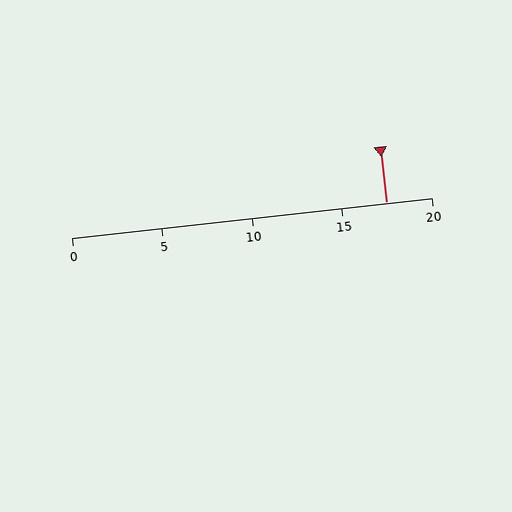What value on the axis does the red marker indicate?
The marker indicates approximately 17.5.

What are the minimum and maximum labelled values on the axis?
The axis runs from 0 to 20.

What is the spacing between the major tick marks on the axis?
The major ticks are spaced 5 apart.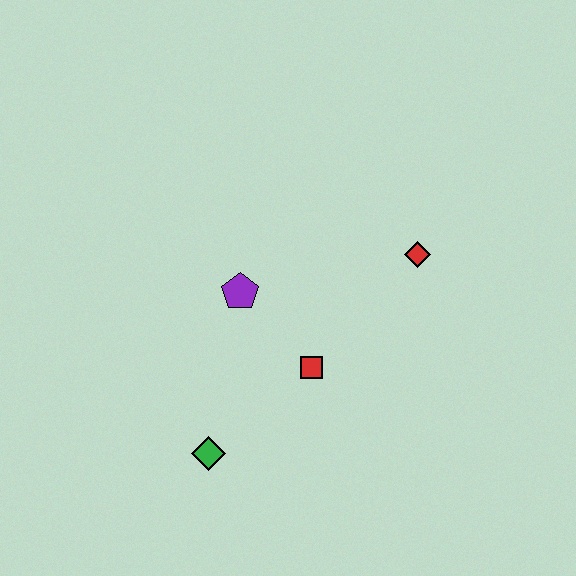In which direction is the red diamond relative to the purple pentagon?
The red diamond is to the right of the purple pentagon.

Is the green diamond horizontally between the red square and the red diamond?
No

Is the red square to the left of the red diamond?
Yes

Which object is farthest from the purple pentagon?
The red diamond is farthest from the purple pentagon.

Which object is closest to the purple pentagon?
The red square is closest to the purple pentagon.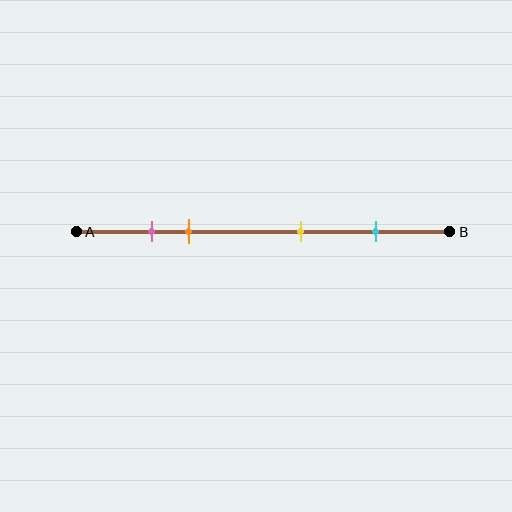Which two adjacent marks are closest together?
The pink and orange marks are the closest adjacent pair.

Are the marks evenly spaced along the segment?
No, the marks are not evenly spaced.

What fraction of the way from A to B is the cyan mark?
The cyan mark is approximately 80% (0.8) of the way from A to B.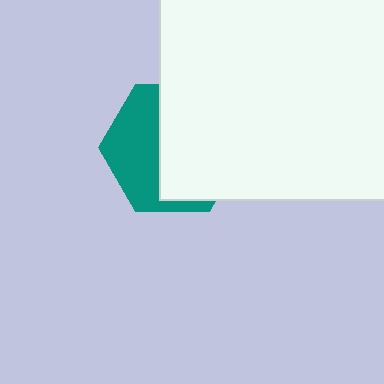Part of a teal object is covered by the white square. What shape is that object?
It is a hexagon.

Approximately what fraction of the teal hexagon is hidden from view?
Roughly 58% of the teal hexagon is hidden behind the white square.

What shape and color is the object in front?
The object in front is a white square.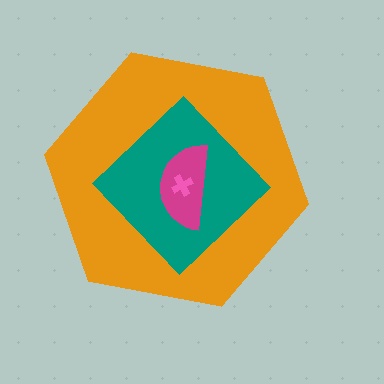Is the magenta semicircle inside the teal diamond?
Yes.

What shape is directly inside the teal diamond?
The magenta semicircle.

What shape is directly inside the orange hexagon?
The teal diamond.